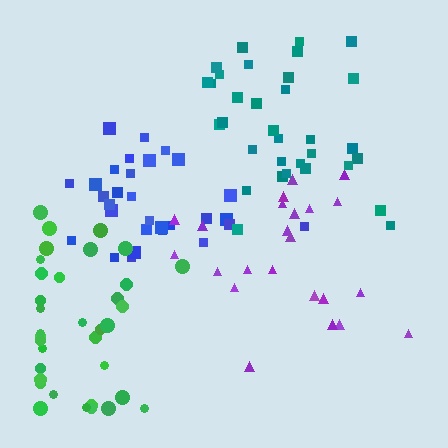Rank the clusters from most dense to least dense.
blue, teal, green, purple.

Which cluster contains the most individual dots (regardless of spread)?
Green (35).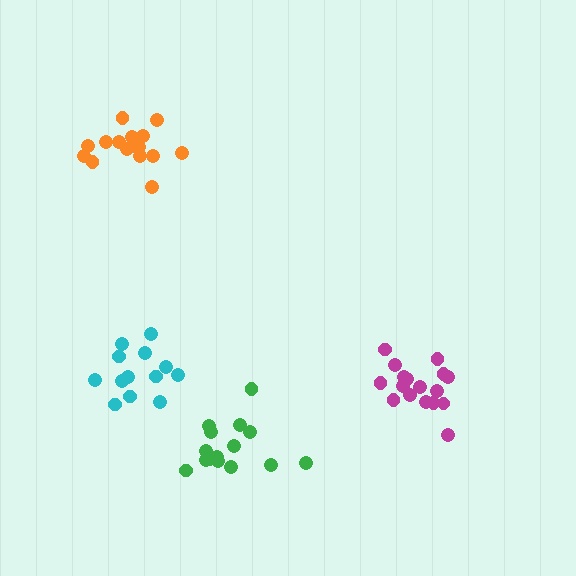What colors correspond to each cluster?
The clusters are colored: orange, green, magenta, cyan.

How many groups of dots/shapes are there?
There are 4 groups.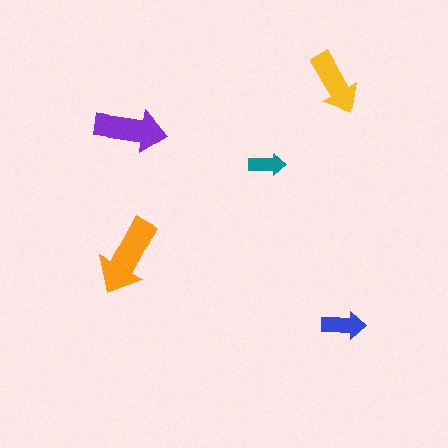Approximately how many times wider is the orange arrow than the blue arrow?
About 2 times wider.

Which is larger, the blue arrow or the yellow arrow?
The yellow one.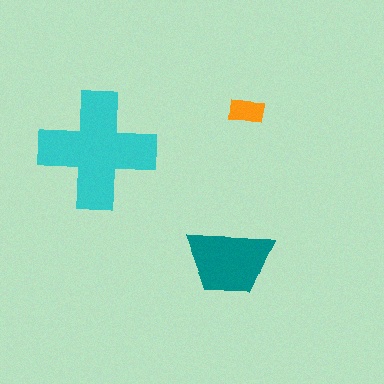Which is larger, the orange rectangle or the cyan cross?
The cyan cross.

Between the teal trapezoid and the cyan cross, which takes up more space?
The cyan cross.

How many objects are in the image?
There are 3 objects in the image.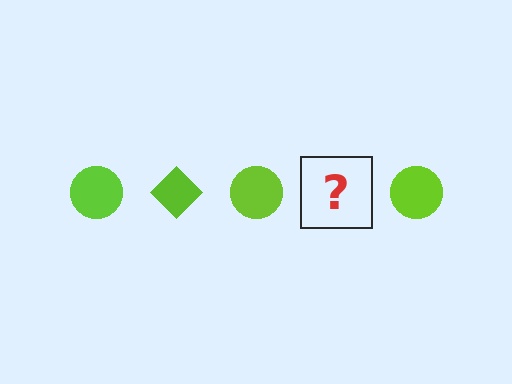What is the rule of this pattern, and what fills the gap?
The rule is that the pattern cycles through circle, diamond shapes in lime. The gap should be filled with a lime diamond.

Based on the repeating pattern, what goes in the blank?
The blank should be a lime diamond.